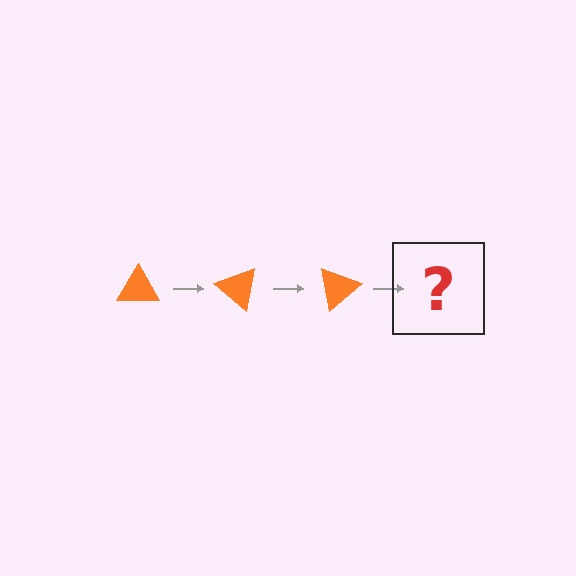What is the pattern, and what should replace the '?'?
The pattern is that the triangle rotates 40 degrees each step. The '?' should be an orange triangle rotated 120 degrees.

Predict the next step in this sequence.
The next step is an orange triangle rotated 120 degrees.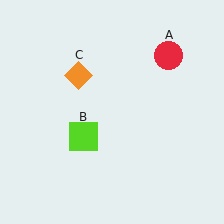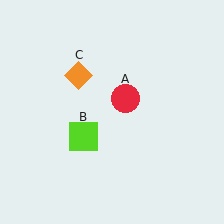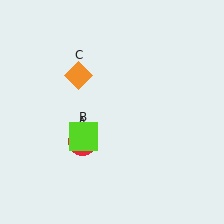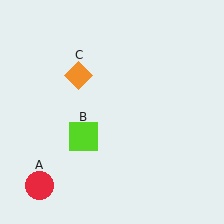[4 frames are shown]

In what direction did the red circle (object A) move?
The red circle (object A) moved down and to the left.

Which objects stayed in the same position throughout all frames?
Lime square (object B) and orange diamond (object C) remained stationary.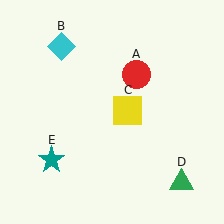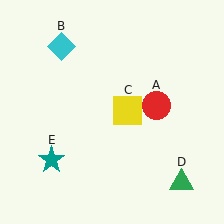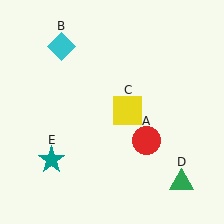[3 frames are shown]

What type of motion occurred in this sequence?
The red circle (object A) rotated clockwise around the center of the scene.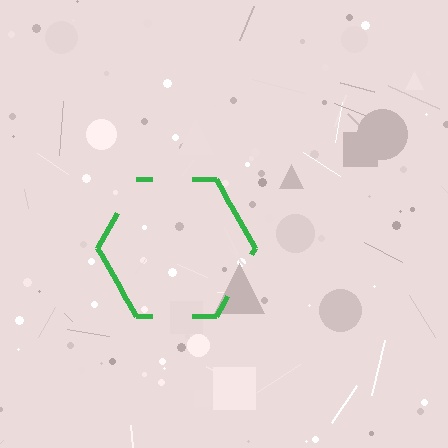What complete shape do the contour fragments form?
The contour fragments form a hexagon.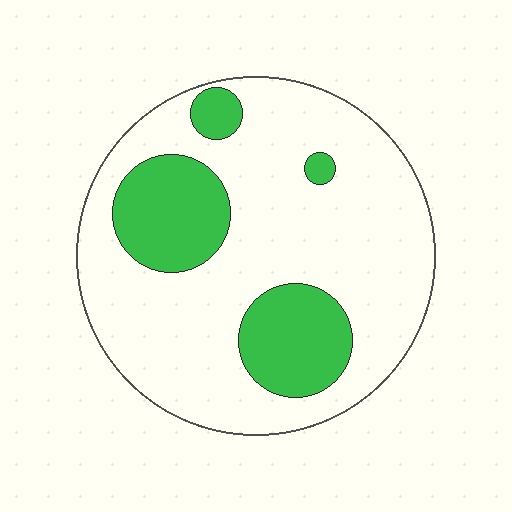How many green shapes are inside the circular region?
4.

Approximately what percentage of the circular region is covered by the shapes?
Approximately 25%.